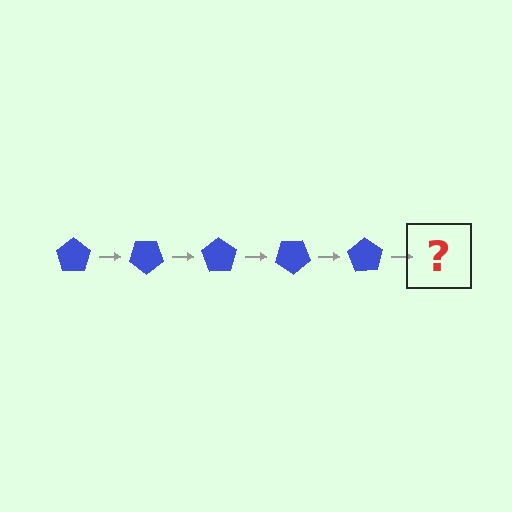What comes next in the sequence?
The next element should be a blue pentagon rotated 175 degrees.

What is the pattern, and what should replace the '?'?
The pattern is that the pentagon rotates 35 degrees each step. The '?' should be a blue pentagon rotated 175 degrees.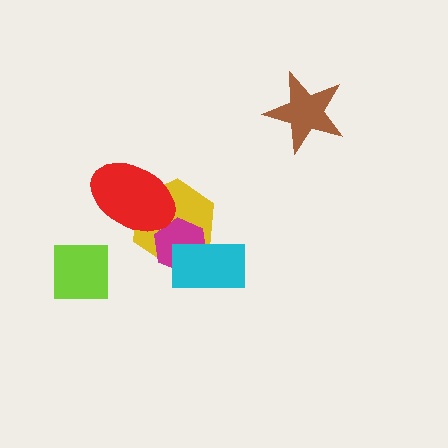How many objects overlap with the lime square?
0 objects overlap with the lime square.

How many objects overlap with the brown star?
0 objects overlap with the brown star.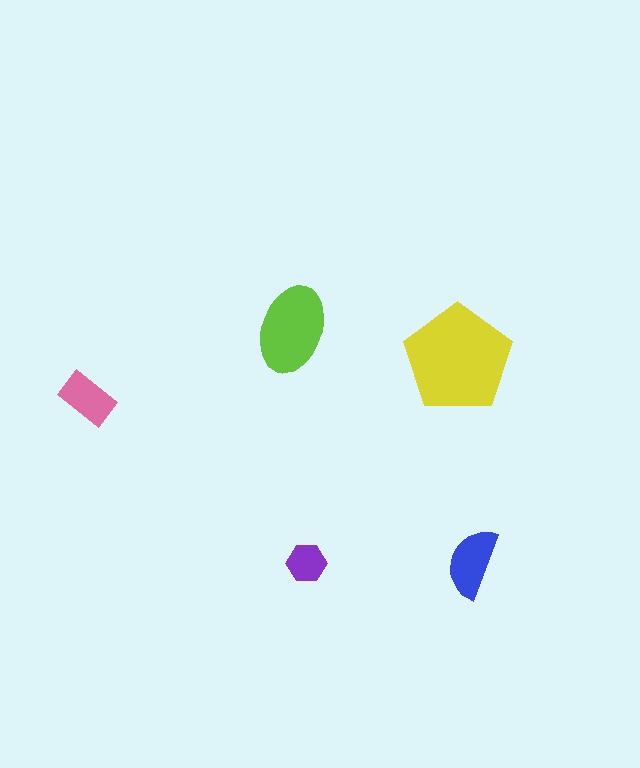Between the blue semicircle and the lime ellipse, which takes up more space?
The lime ellipse.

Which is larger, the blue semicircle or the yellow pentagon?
The yellow pentagon.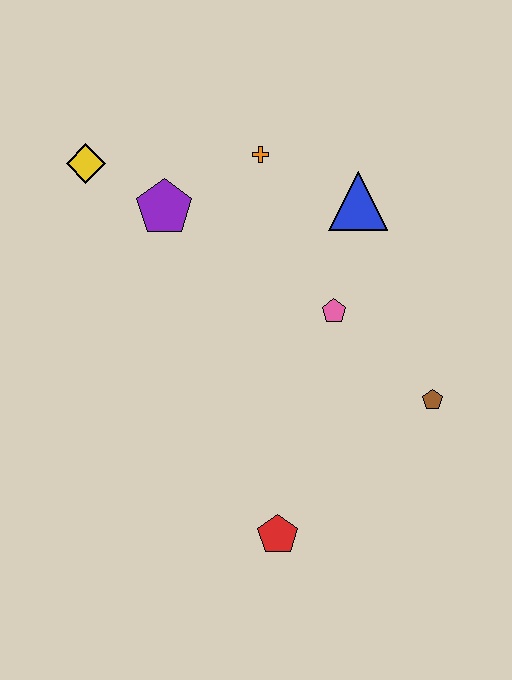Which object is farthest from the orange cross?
The red pentagon is farthest from the orange cross.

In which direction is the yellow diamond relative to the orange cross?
The yellow diamond is to the left of the orange cross.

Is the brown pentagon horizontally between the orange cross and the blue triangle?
No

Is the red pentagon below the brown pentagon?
Yes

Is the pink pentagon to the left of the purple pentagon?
No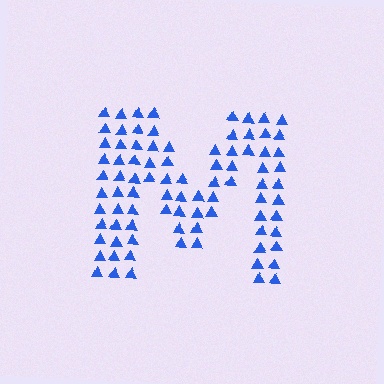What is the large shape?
The large shape is the letter M.